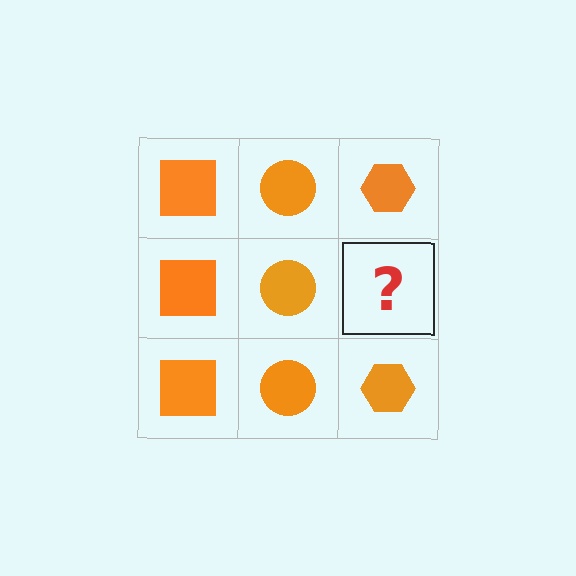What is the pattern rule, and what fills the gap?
The rule is that each column has a consistent shape. The gap should be filled with an orange hexagon.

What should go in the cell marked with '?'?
The missing cell should contain an orange hexagon.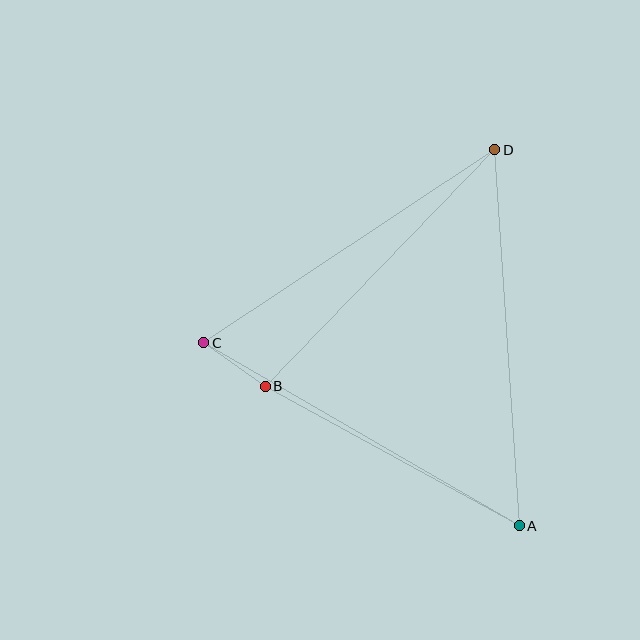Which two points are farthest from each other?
Points A and D are farthest from each other.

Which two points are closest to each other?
Points B and C are closest to each other.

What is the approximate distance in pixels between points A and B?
The distance between A and B is approximately 290 pixels.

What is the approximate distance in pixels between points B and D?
The distance between B and D is approximately 330 pixels.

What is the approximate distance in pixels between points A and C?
The distance between A and C is approximately 364 pixels.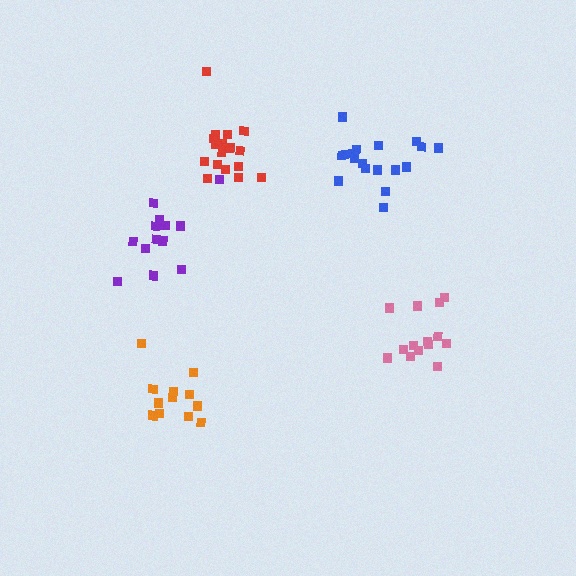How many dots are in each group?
Group 1: 18 dots, Group 2: 12 dots, Group 3: 14 dots, Group 4: 17 dots, Group 5: 14 dots (75 total).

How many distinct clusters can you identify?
There are 5 distinct clusters.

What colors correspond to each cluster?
The clusters are colored: blue, orange, pink, red, purple.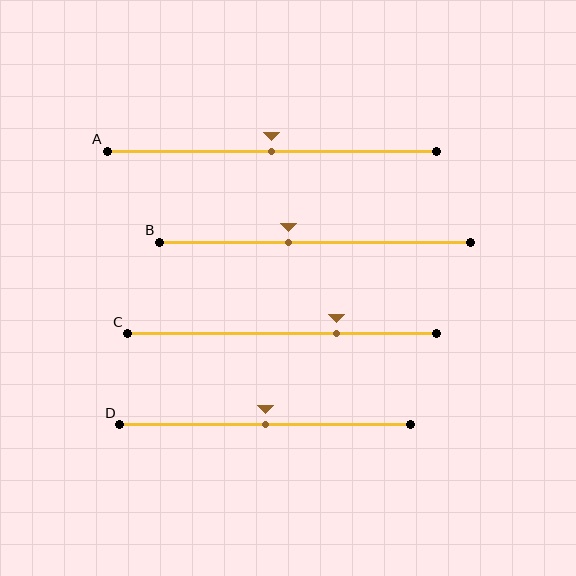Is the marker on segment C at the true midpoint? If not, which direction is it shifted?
No, the marker on segment C is shifted to the right by about 18% of the segment length.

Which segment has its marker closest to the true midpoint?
Segment A has its marker closest to the true midpoint.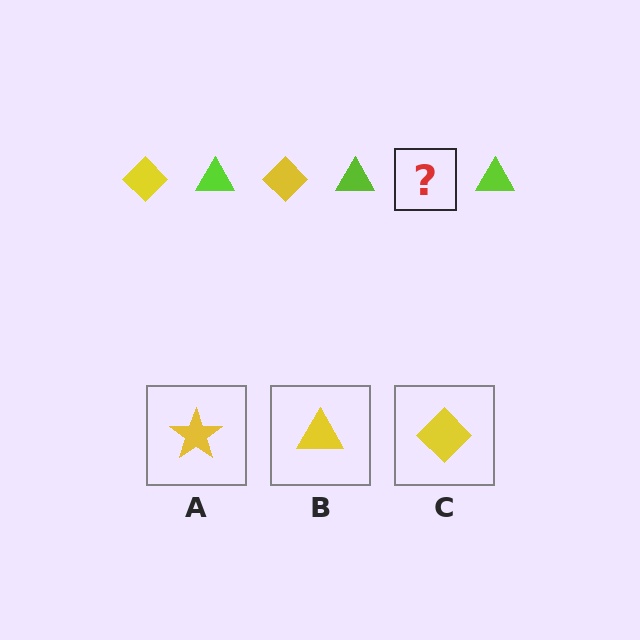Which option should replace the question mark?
Option C.